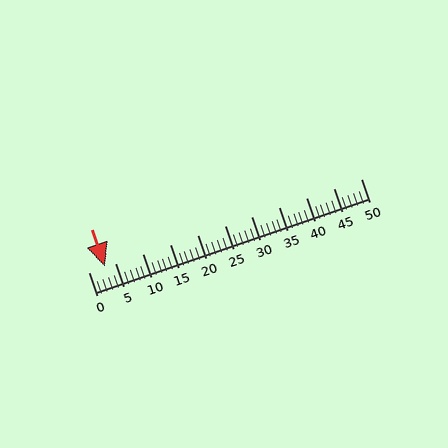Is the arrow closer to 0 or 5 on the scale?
The arrow is closer to 5.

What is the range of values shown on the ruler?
The ruler shows values from 0 to 50.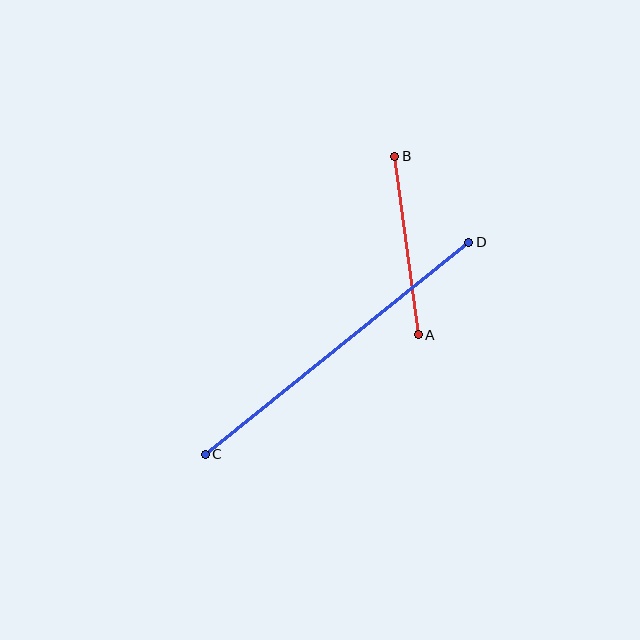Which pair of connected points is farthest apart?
Points C and D are farthest apart.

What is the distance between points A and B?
The distance is approximately 180 pixels.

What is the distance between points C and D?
The distance is approximately 338 pixels.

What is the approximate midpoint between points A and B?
The midpoint is at approximately (407, 245) pixels.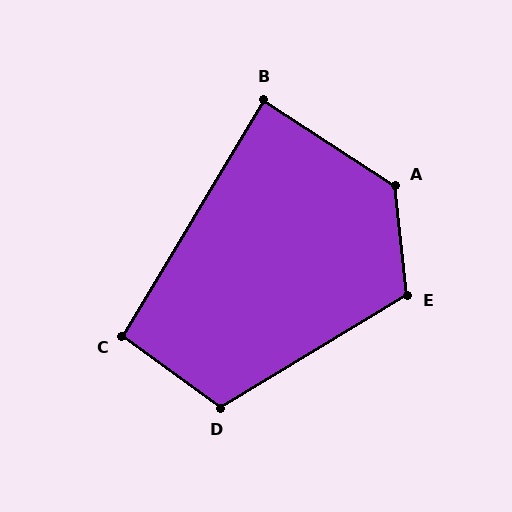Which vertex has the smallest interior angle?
B, at approximately 88 degrees.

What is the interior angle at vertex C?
Approximately 95 degrees (obtuse).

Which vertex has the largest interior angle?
A, at approximately 129 degrees.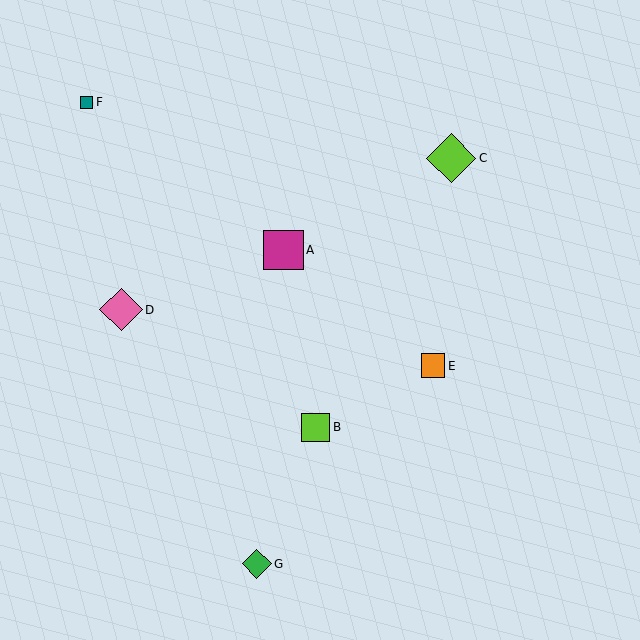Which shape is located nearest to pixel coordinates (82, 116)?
The teal square (labeled F) at (87, 102) is nearest to that location.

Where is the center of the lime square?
The center of the lime square is at (316, 427).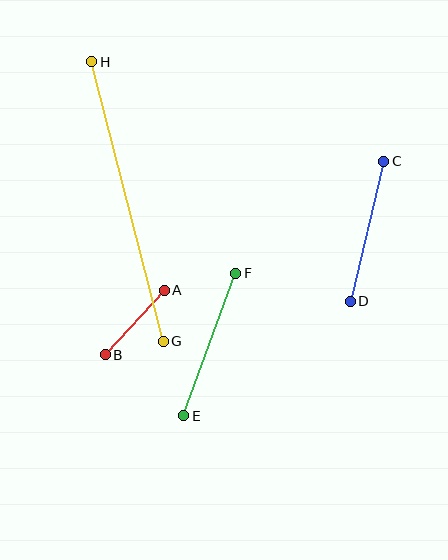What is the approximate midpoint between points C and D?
The midpoint is at approximately (367, 231) pixels.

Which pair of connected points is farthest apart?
Points G and H are farthest apart.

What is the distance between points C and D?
The distance is approximately 144 pixels.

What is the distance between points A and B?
The distance is approximately 88 pixels.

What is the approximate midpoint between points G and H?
The midpoint is at approximately (127, 201) pixels.